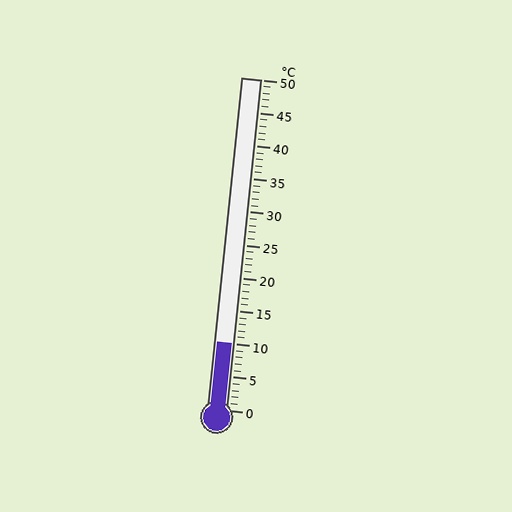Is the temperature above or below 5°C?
The temperature is above 5°C.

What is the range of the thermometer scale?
The thermometer scale ranges from 0°C to 50°C.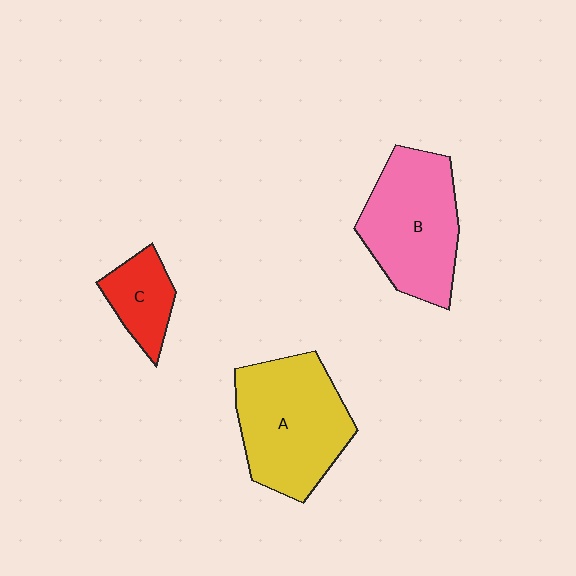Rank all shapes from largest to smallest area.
From largest to smallest: A (yellow), B (pink), C (red).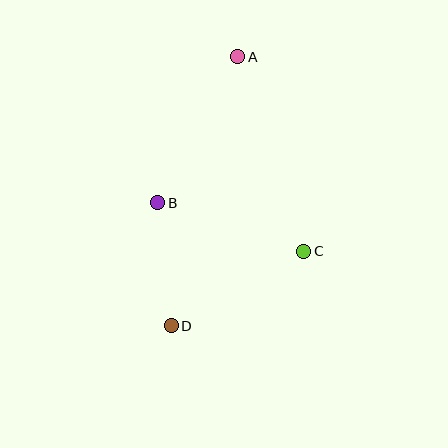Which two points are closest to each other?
Points B and D are closest to each other.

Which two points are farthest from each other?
Points A and D are farthest from each other.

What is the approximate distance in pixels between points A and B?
The distance between A and B is approximately 166 pixels.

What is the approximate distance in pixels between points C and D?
The distance between C and D is approximately 152 pixels.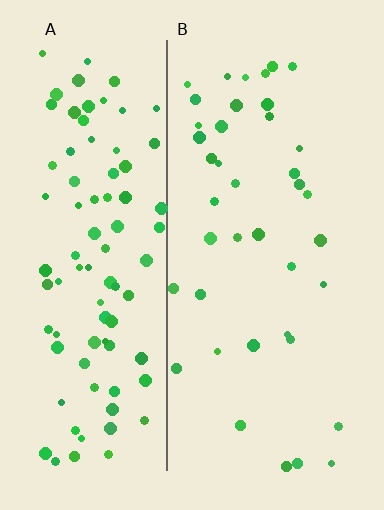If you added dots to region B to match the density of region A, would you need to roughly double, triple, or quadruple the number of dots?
Approximately double.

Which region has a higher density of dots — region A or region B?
A (the left).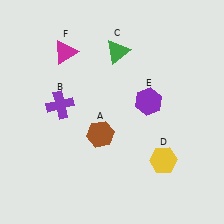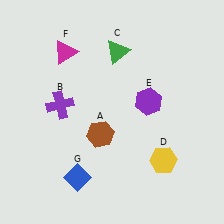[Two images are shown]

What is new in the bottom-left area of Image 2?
A blue diamond (G) was added in the bottom-left area of Image 2.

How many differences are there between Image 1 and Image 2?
There is 1 difference between the two images.